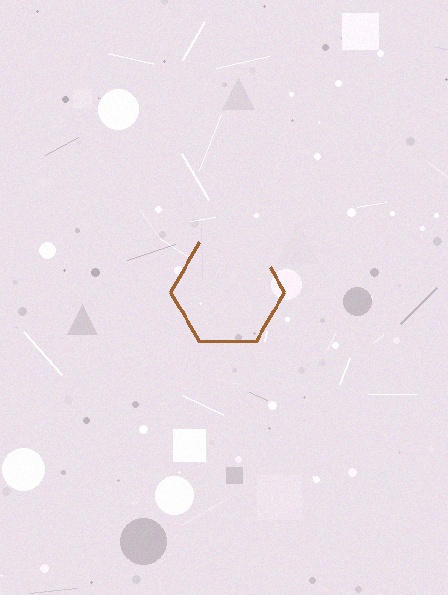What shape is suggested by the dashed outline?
The dashed outline suggests a hexagon.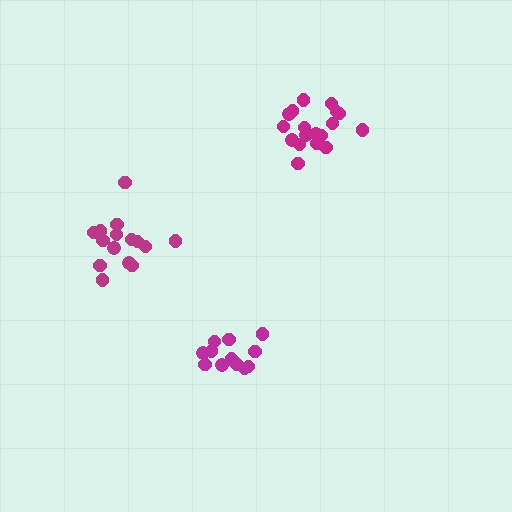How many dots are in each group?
Group 1: 18 dots, Group 2: 13 dots, Group 3: 15 dots (46 total).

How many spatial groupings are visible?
There are 3 spatial groupings.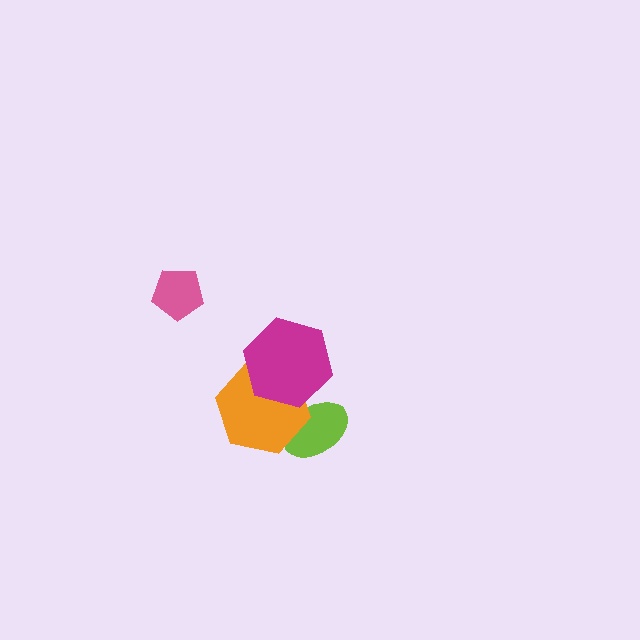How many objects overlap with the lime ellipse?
2 objects overlap with the lime ellipse.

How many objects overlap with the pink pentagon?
0 objects overlap with the pink pentagon.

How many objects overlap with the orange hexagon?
2 objects overlap with the orange hexagon.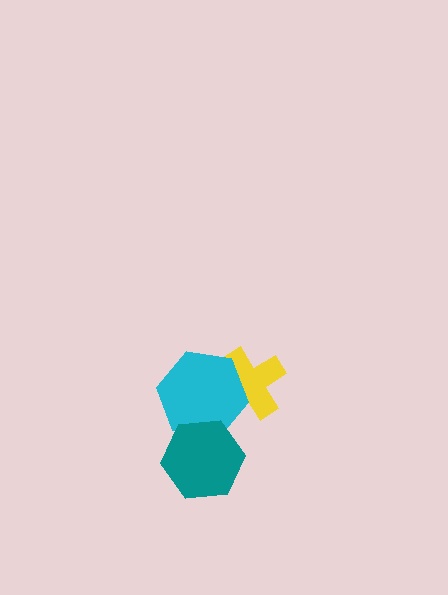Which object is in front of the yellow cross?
The cyan hexagon is in front of the yellow cross.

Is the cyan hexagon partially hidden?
Yes, it is partially covered by another shape.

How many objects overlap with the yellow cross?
1 object overlaps with the yellow cross.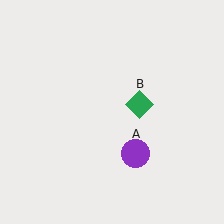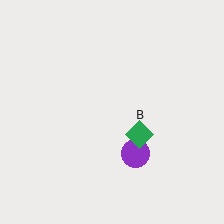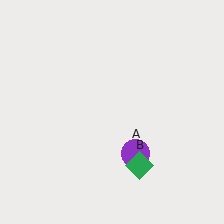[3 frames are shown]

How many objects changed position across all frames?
1 object changed position: green diamond (object B).